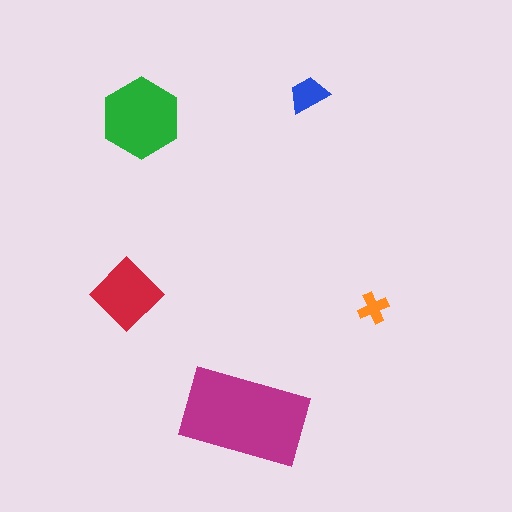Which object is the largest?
The magenta rectangle.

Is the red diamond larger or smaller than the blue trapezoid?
Larger.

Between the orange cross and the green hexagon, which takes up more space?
The green hexagon.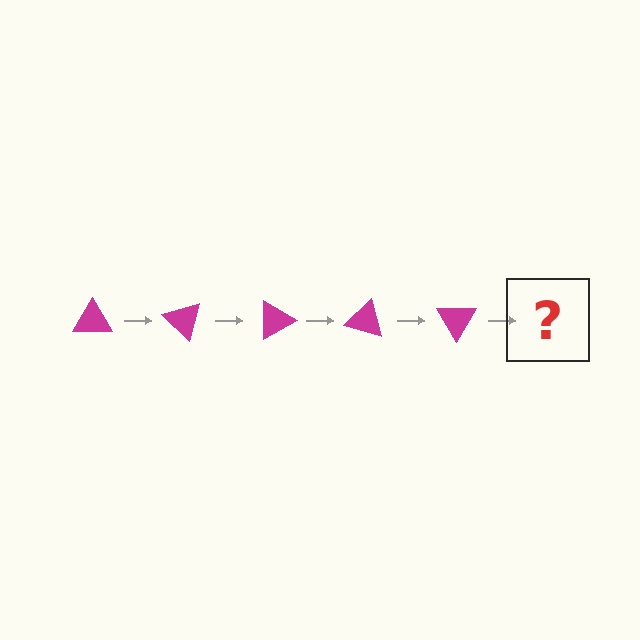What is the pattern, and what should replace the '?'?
The pattern is that the triangle rotates 45 degrees each step. The '?' should be a magenta triangle rotated 225 degrees.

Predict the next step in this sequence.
The next step is a magenta triangle rotated 225 degrees.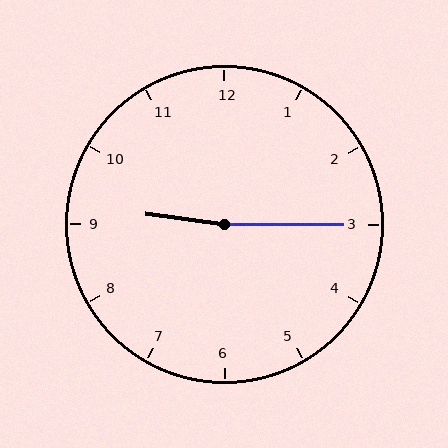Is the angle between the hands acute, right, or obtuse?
It is obtuse.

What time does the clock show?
9:15.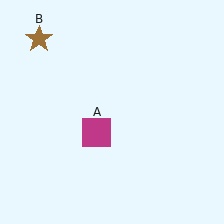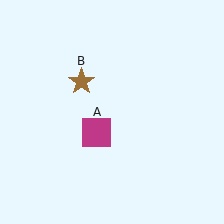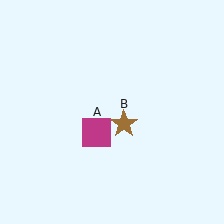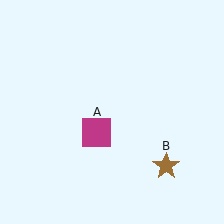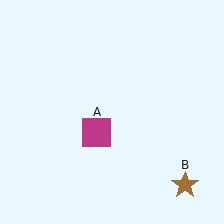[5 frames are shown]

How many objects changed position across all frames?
1 object changed position: brown star (object B).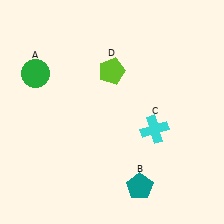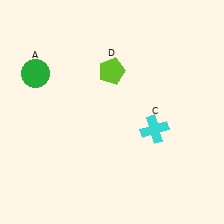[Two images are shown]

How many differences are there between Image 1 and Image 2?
There is 1 difference between the two images.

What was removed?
The teal pentagon (B) was removed in Image 2.